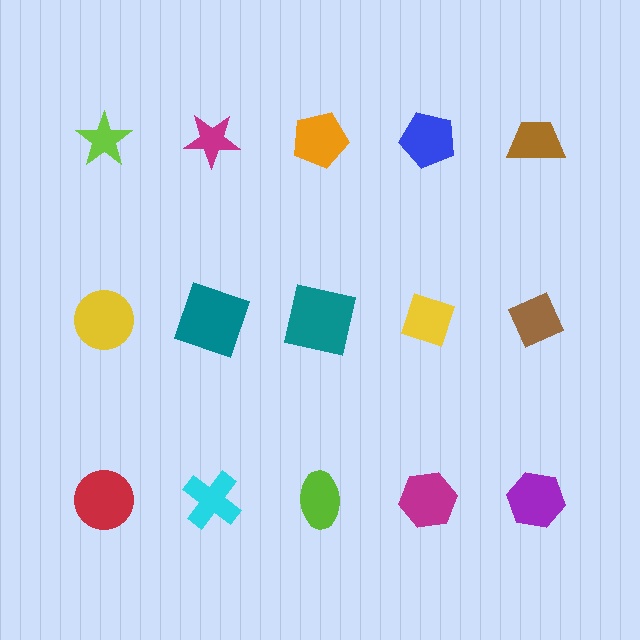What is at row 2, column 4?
A yellow diamond.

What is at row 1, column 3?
An orange pentagon.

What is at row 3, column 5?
A purple hexagon.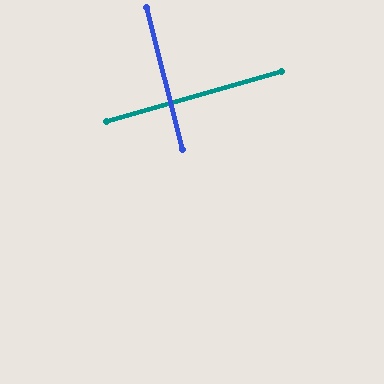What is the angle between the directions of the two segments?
Approximately 88 degrees.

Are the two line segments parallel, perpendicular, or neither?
Perpendicular — they meet at approximately 88°.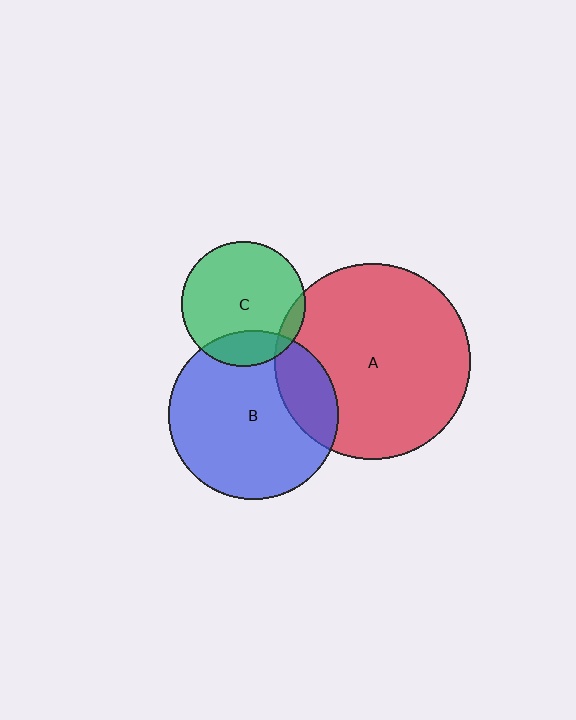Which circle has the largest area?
Circle A (red).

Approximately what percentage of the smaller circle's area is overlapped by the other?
Approximately 10%.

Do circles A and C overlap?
Yes.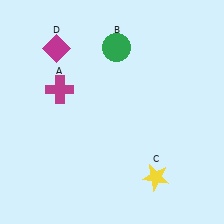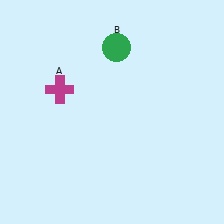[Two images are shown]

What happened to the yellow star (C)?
The yellow star (C) was removed in Image 2. It was in the bottom-right area of Image 1.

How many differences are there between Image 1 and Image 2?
There are 2 differences between the two images.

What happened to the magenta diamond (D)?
The magenta diamond (D) was removed in Image 2. It was in the top-left area of Image 1.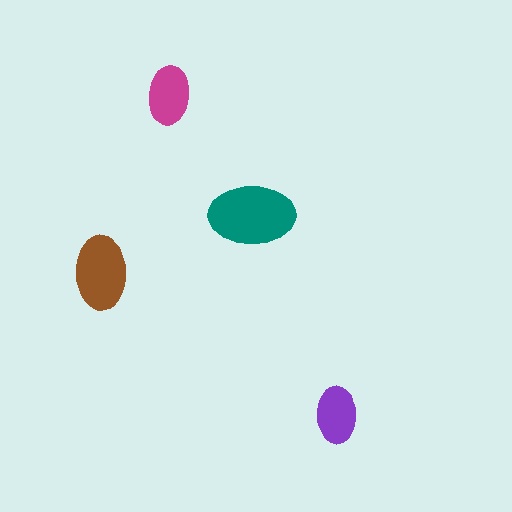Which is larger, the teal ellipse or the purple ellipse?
The teal one.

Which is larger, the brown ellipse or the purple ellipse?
The brown one.